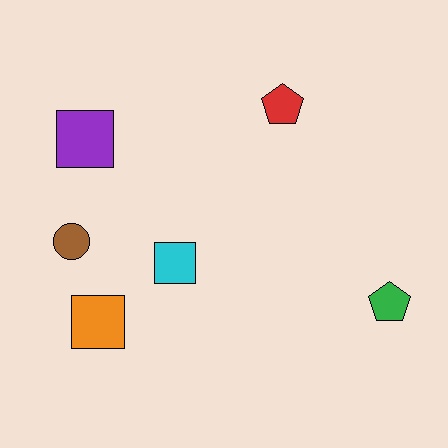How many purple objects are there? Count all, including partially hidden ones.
There is 1 purple object.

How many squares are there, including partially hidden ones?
There are 3 squares.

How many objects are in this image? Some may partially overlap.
There are 6 objects.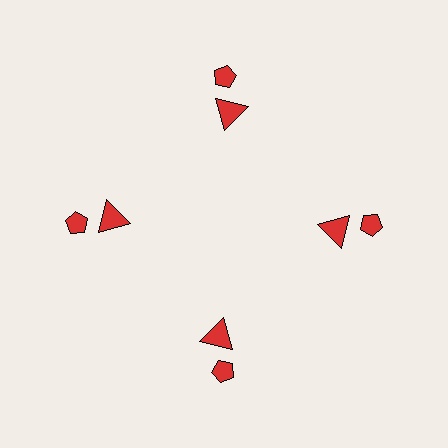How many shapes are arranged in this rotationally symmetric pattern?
There are 8 shapes, arranged in 4 groups of 2.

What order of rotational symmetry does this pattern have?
This pattern has 4-fold rotational symmetry.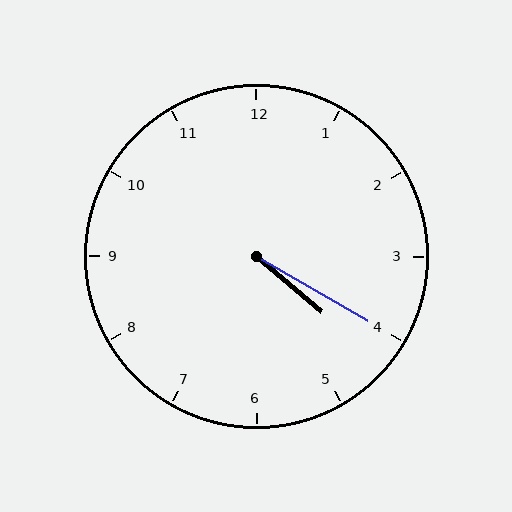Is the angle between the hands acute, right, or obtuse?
It is acute.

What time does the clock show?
4:20.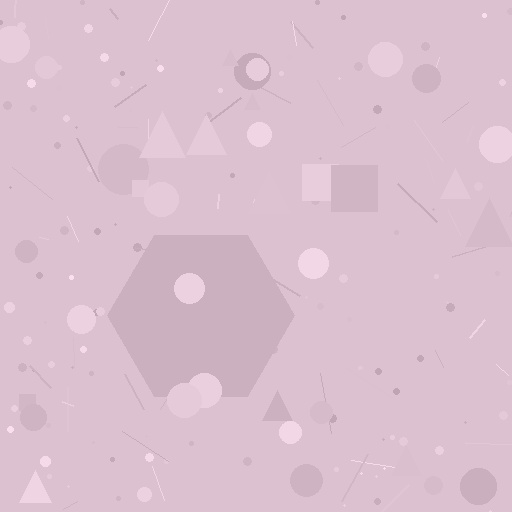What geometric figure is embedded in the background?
A hexagon is embedded in the background.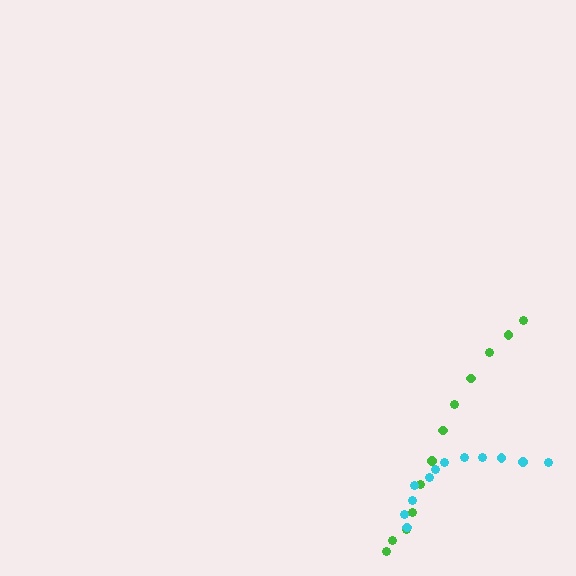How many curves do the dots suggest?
There are 2 distinct paths.